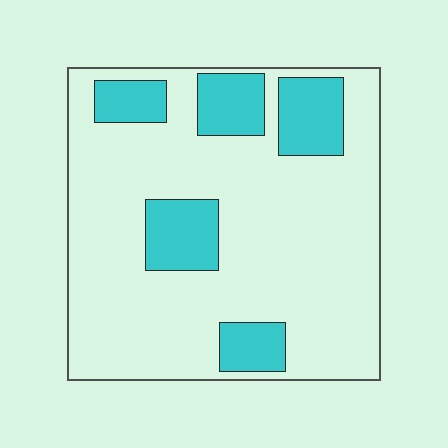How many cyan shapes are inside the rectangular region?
5.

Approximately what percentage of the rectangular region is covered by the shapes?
Approximately 20%.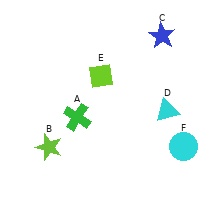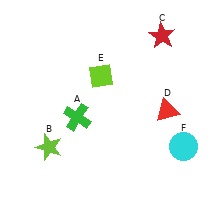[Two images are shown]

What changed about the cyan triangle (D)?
In Image 1, D is cyan. In Image 2, it changed to red.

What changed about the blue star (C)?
In Image 1, C is blue. In Image 2, it changed to red.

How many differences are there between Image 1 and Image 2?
There are 2 differences between the two images.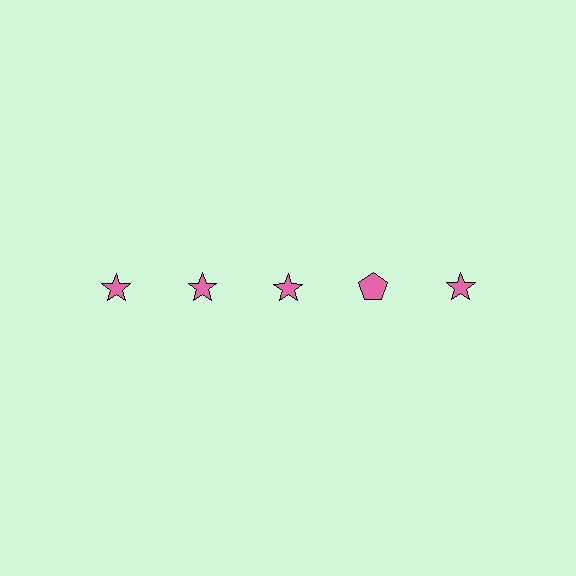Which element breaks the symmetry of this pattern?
The pink pentagon in the top row, second from right column breaks the symmetry. All other shapes are pink stars.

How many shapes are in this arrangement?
There are 5 shapes arranged in a grid pattern.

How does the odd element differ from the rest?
It has a different shape: pentagon instead of star.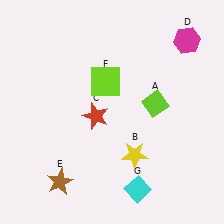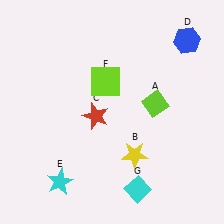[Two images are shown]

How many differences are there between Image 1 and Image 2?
There are 2 differences between the two images.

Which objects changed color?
D changed from magenta to blue. E changed from brown to cyan.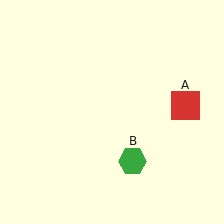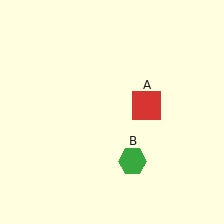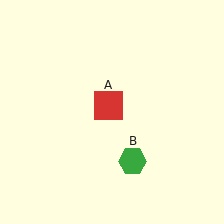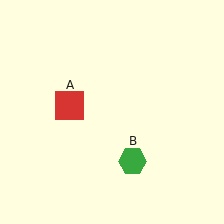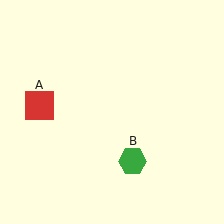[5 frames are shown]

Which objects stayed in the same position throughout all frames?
Green hexagon (object B) remained stationary.